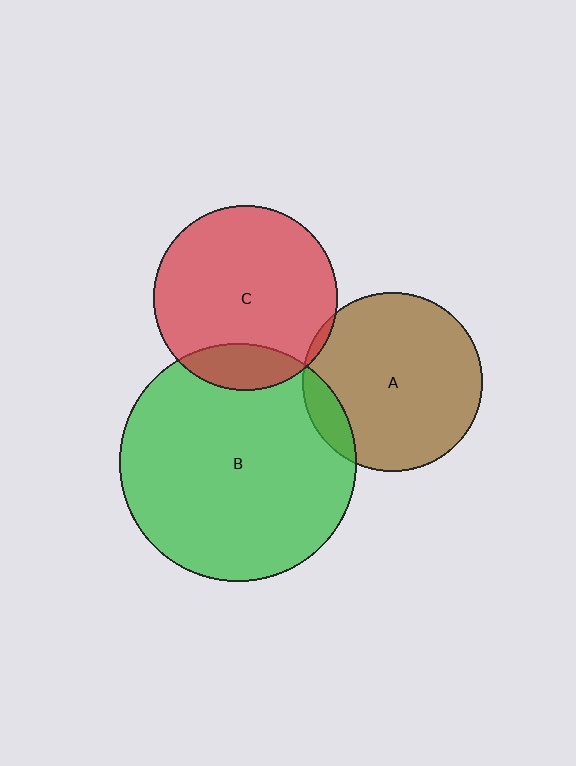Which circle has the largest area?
Circle B (green).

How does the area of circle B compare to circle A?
Approximately 1.8 times.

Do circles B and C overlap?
Yes.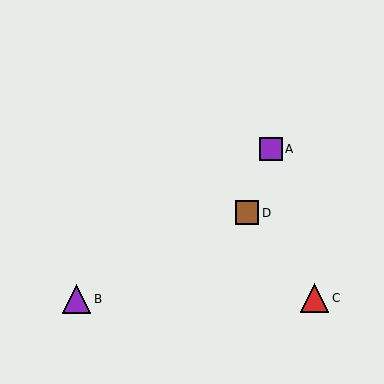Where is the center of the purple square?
The center of the purple square is at (271, 149).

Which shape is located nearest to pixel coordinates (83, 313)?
The purple triangle (labeled B) at (76, 299) is nearest to that location.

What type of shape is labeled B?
Shape B is a purple triangle.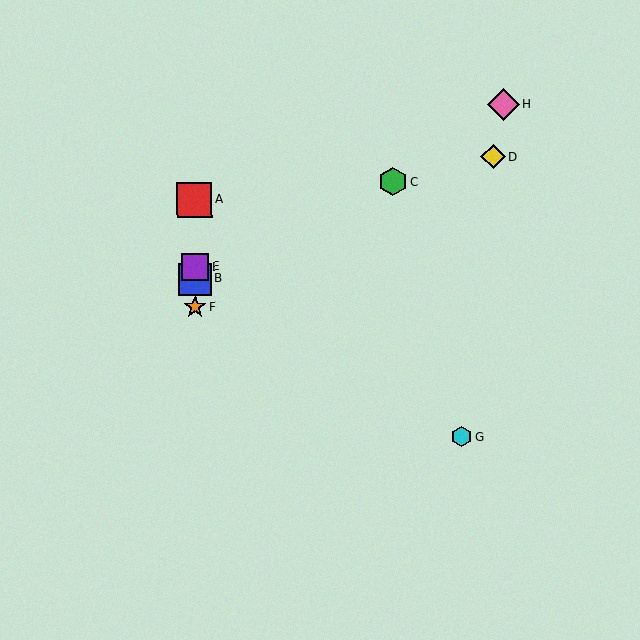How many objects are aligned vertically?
4 objects (A, B, E, F) are aligned vertically.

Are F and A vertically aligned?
Yes, both are at x≈195.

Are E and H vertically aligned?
No, E is at x≈195 and H is at x≈503.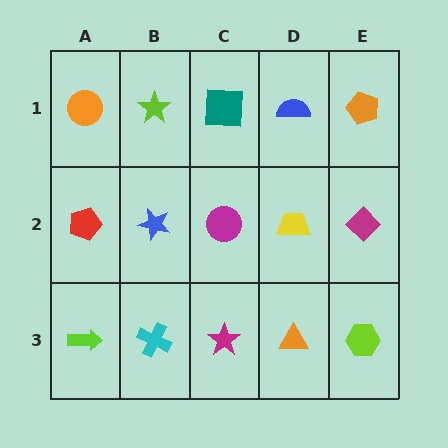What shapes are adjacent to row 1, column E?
A magenta diamond (row 2, column E), a blue semicircle (row 1, column D).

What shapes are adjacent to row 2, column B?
A lime star (row 1, column B), a cyan cross (row 3, column B), a red pentagon (row 2, column A), a magenta circle (row 2, column C).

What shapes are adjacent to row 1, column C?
A magenta circle (row 2, column C), a lime star (row 1, column B), a blue semicircle (row 1, column D).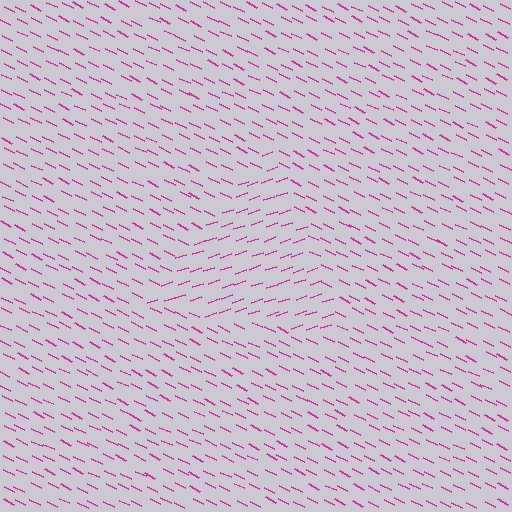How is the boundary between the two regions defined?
The boundary is defined purely by a change in line orientation (approximately 45 degrees difference). All lines are the same color and thickness.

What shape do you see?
I see a triangle.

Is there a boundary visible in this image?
Yes, there is a texture boundary formed by a change in line orientation.